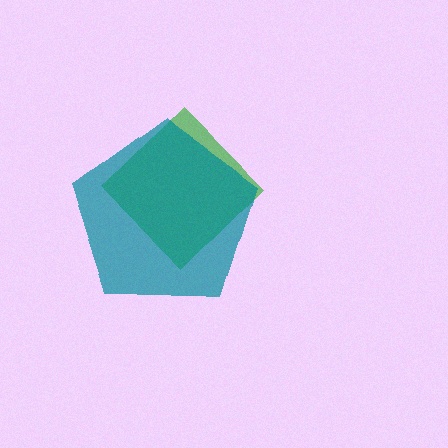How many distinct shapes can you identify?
There are 2 distinct shapes: a green diamond, a teal pentagon.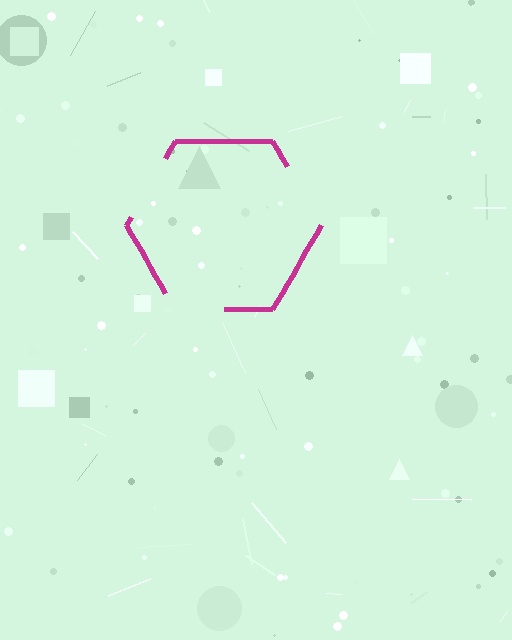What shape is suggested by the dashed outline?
The dashed outline suggests a hexagon.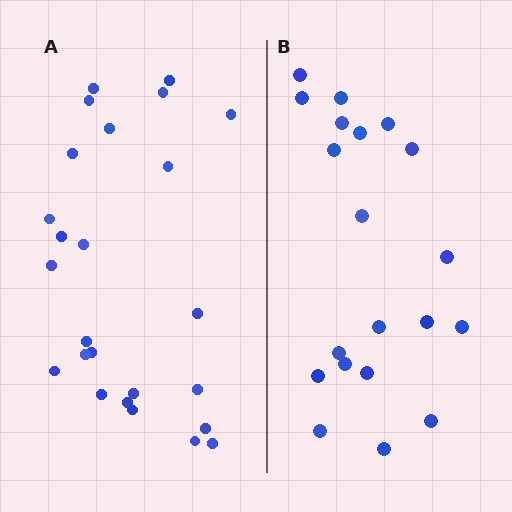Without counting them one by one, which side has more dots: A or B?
Region A (the left region) has more dots.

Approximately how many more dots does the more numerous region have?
Region A has about 5 more dots than region B.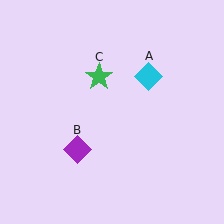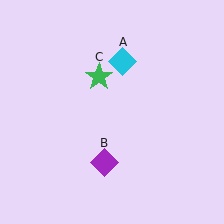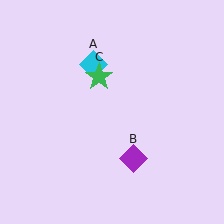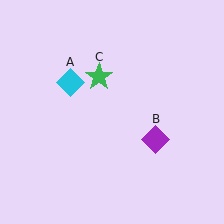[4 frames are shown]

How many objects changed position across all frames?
2 objects changed position: cyan diamond (object A), purple diamond (object B).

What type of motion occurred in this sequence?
The cyan diamond (object A), purple diamond (object B) rotated counterclockwise around the center of the scene.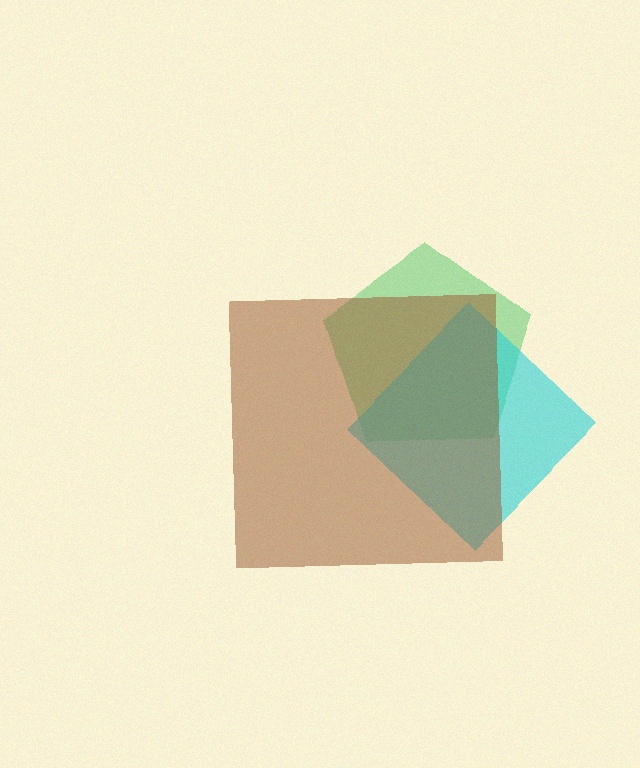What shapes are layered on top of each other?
The layered shapes are: a green pentagon, a cyan diamond, a brown square.